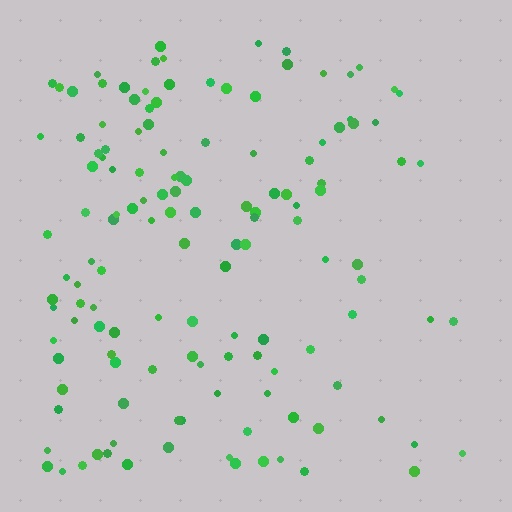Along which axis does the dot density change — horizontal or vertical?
Horizontal.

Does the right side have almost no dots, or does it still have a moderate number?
Still a moderate number, just noticeably fewer than the left.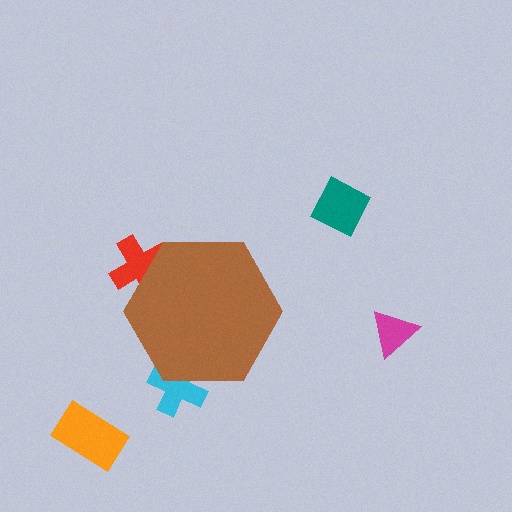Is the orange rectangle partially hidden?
No, the orange rectangle is fully visible.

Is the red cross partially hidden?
Yes, the red cross is partially hidden behind the brown hexagon.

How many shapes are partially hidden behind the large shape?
2 shapes are partially hidden.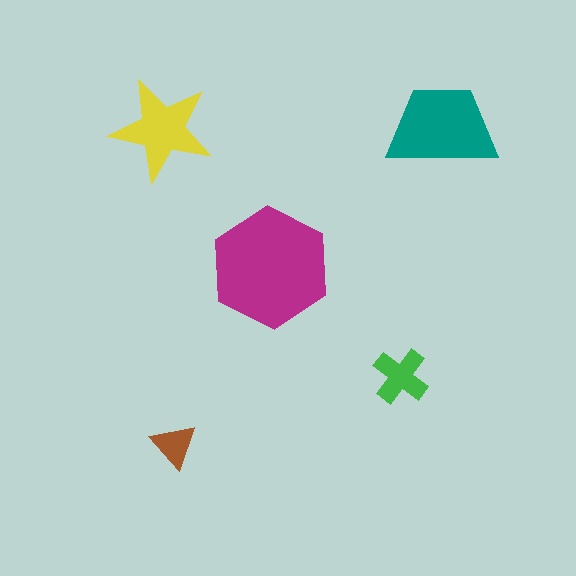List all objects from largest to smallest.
The magenta hexagon, the teal trapezoid, the yellow star, the green cross, the brown triangle.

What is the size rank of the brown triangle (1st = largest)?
5th.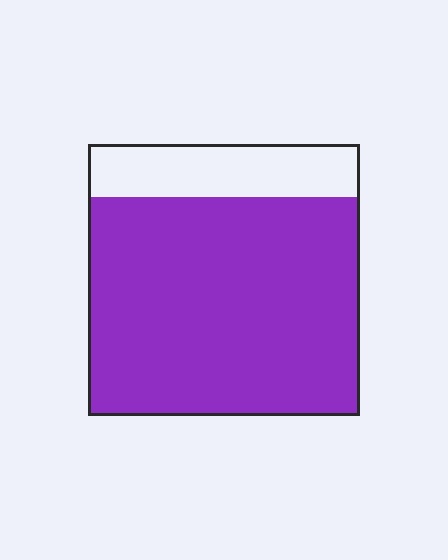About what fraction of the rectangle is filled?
About four fifths (4/5).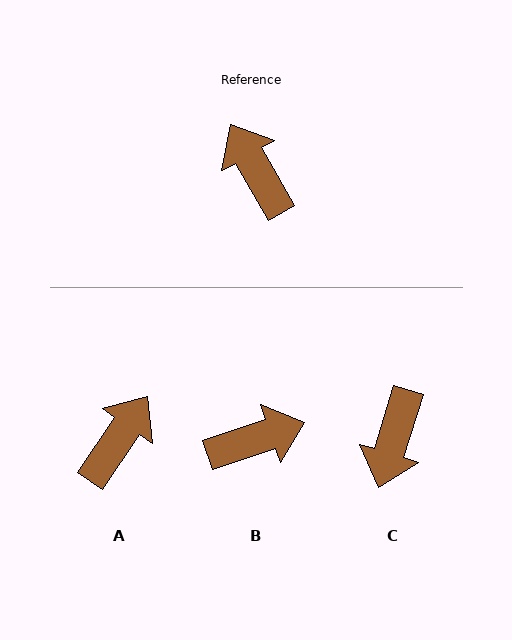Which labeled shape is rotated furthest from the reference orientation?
C, about 133 degrees away.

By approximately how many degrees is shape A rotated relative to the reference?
Approximately 65 degrees clockwise.